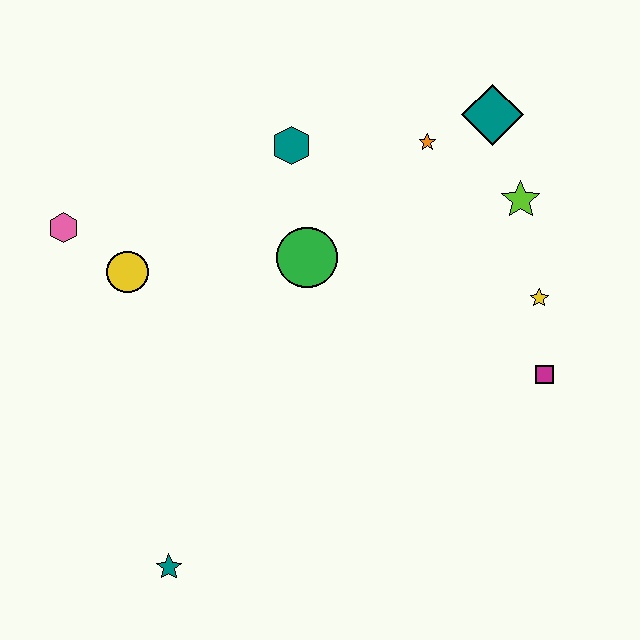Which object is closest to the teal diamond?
The orange star is closest to the teal diamond.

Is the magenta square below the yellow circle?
Yes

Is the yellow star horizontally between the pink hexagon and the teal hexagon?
No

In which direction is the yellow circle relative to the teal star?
The yellow circle is above the teal star.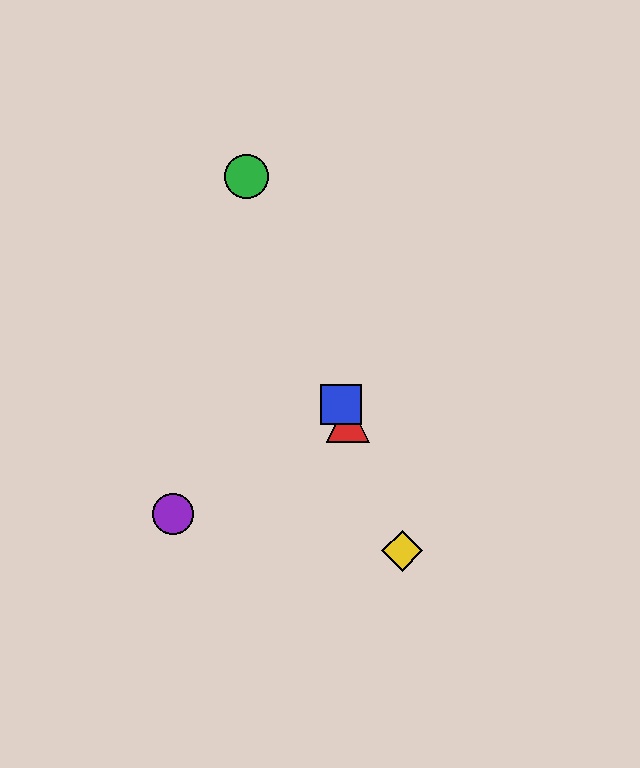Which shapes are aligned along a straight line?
The red triangle, the blue square, the green circle, the yellow diamond are aligned along a straight line.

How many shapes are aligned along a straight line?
4 shapes (the red triangle, the blue square, the green circle, the yellow diamond) are aligned along a straight line.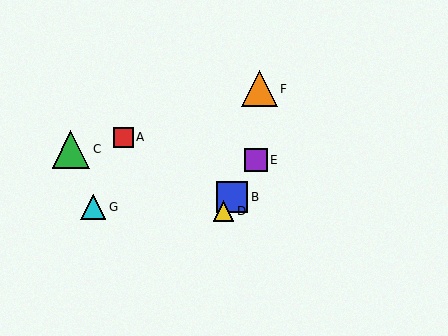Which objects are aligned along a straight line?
Objects B, D, E are aligned along a straight line.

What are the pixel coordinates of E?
Object E is at (256, 160).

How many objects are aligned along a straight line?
3 objects (B, D, E) are aligned along a straight line.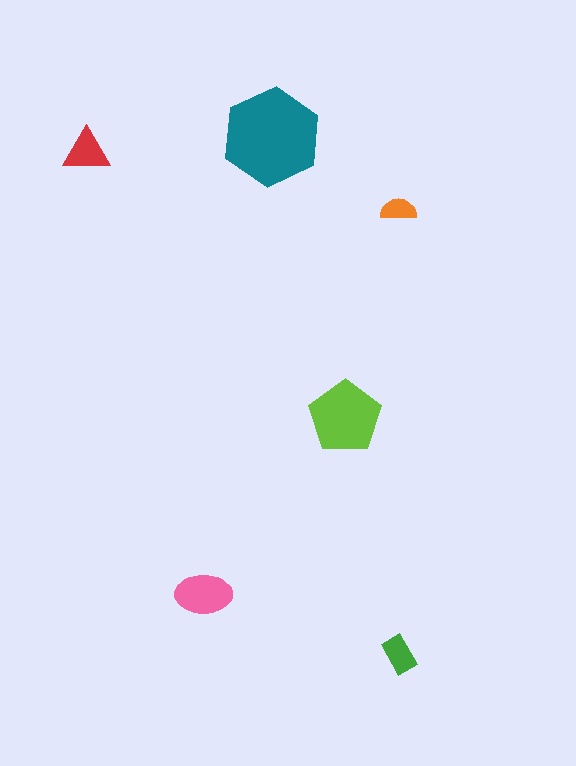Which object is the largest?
The teal hexagon.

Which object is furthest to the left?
The red triangle is leftmost.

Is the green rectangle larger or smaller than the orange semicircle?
Larger.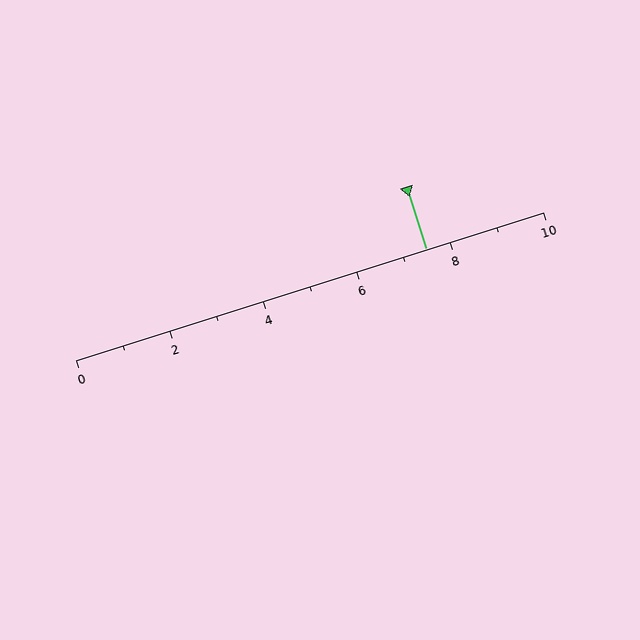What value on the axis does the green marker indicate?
The marker indicates approximately 7.5.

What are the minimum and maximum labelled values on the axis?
The axis runs from 0 to 10.